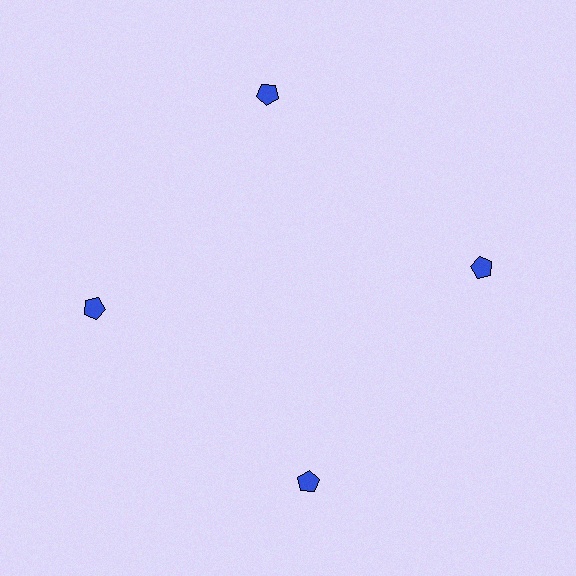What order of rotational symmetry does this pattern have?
This pattern has 4-fold rotational symmetry.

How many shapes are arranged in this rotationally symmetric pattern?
There are 4 shapes, arranged in 4 groups of 1.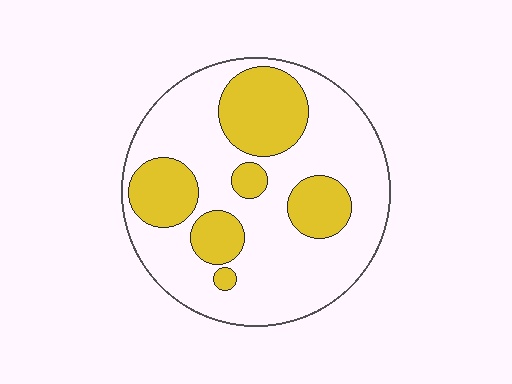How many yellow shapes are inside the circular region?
6.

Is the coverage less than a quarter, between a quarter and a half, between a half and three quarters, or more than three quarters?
Between a quarter and a half.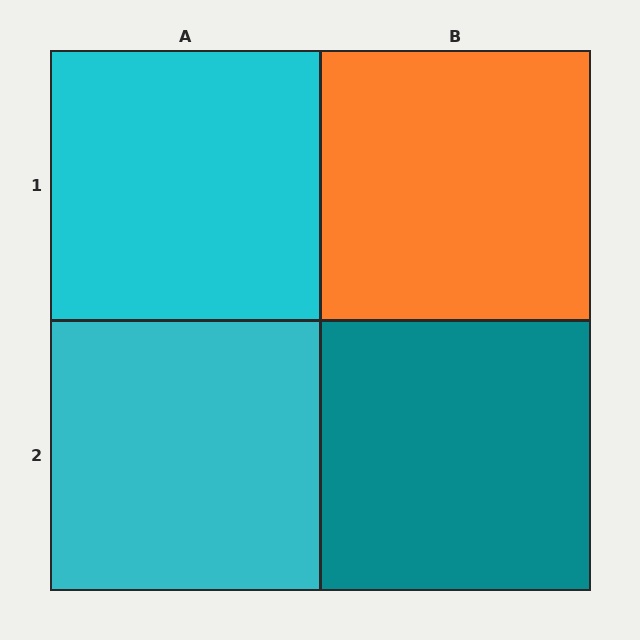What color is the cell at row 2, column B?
Teal.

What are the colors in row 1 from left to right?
Cyan, orange.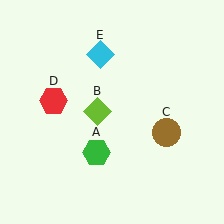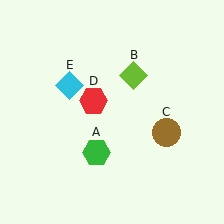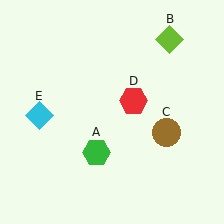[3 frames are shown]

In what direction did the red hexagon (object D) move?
The red hexagon (object D) moved right.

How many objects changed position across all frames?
3 objects changed position: lime diamond (object B), red hexagon (object D), cyan diamond (object E).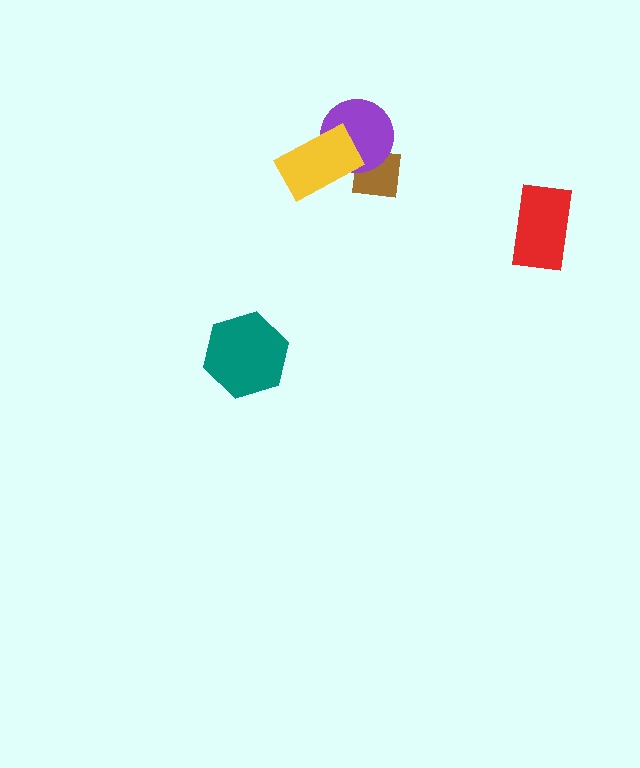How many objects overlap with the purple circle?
2 objects overlap with the purple circle.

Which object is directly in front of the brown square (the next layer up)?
The purple circle is directly in front of the brown square.